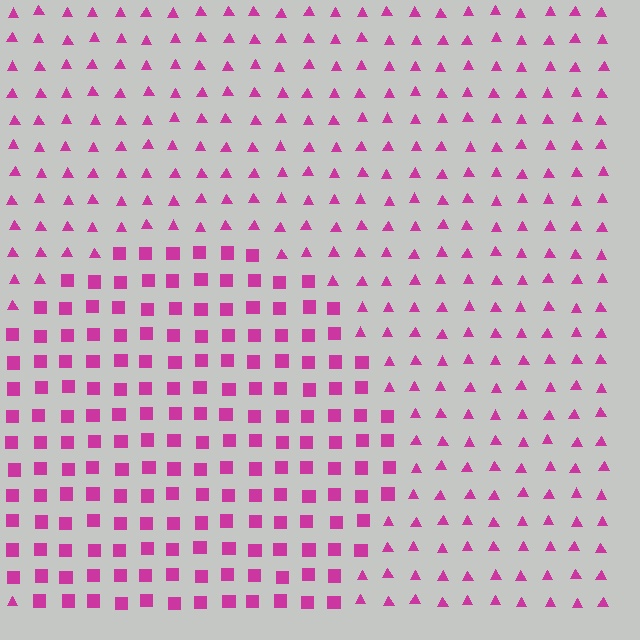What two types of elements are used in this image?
The image uses squares inside the circle region and triangles outside it.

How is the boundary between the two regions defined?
The boundary is defined by a change in element shape: squares inside vs. triangles outside. All elements share the same color and spacing.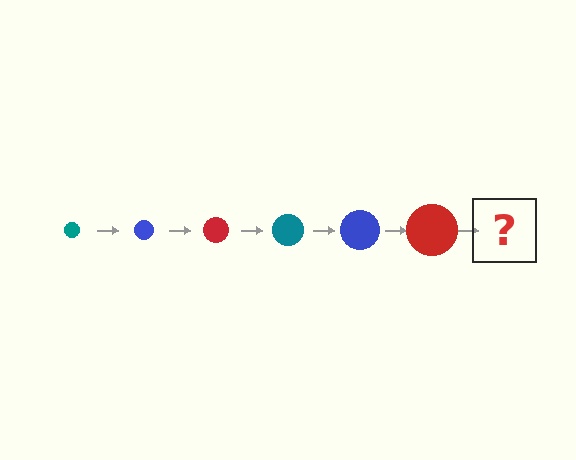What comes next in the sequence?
The next element should be a teal circle, larger than the previous one.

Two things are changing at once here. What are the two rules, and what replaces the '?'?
The two rules are that the circle grows larger each step and the color cycles through teal, blue, and red. The '?' should be a teal circle, larger than the previous one.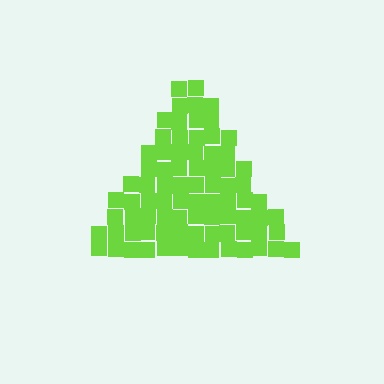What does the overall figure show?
The overall figure shows a triangle.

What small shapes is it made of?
It is made of small squares.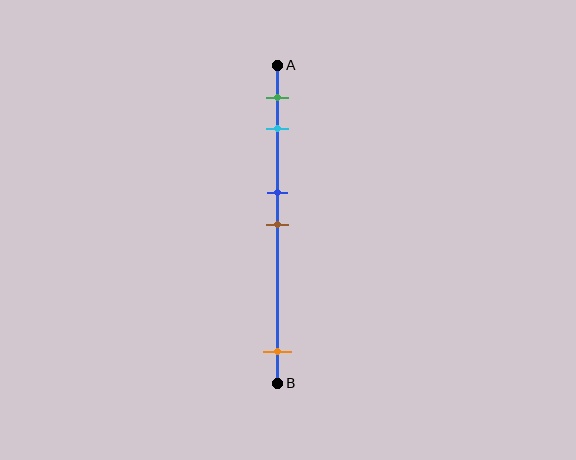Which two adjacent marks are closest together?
The blue and brown marks are the closest adjacent pair.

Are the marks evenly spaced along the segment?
No, the marks are not evenly spaced.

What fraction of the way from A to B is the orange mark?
The orange mark is approximately 90% (0.9) of the way from A to B.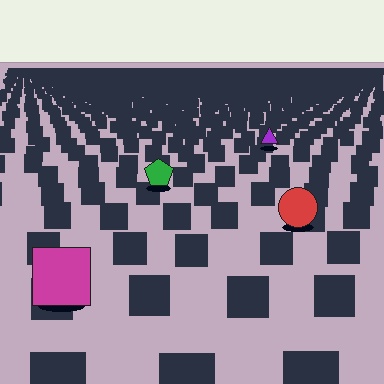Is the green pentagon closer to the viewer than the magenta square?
No. The magenta square is closer — you can tell from the texture gradient: the ground texture is coarser near it.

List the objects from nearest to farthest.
From nearest to farthest: the magenta square, the red circle, the green pentagon, the purple triangle.